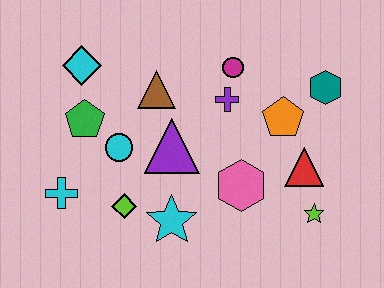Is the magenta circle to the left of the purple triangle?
No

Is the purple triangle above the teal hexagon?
No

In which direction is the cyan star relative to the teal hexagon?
The cyan star is to the left of the teal hexagon.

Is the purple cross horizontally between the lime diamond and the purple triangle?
No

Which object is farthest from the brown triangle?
The lime star is farthest from the brown triangle.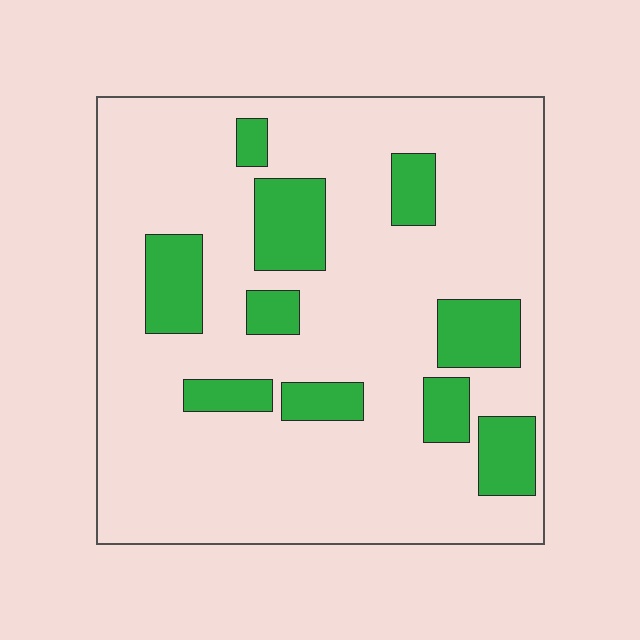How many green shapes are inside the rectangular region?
10.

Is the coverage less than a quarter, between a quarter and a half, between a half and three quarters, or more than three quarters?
Less than a quarter.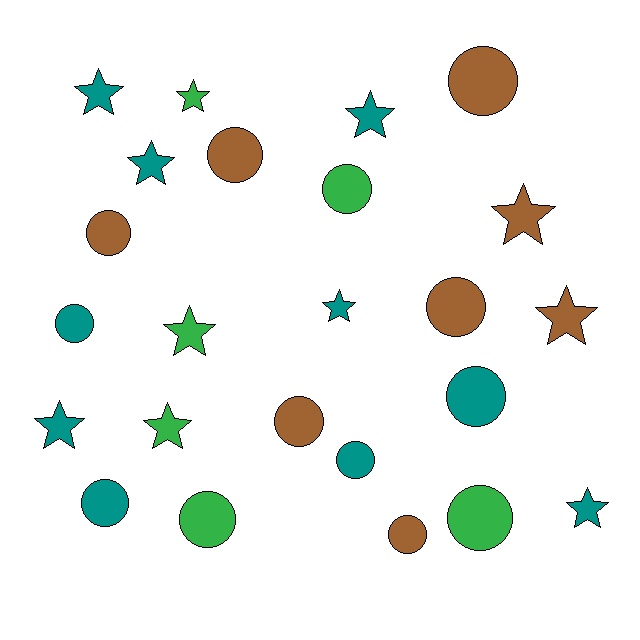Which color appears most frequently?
Teal, with 10 objects.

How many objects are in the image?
There are 24 objects.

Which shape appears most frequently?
Circle, with 13 objects.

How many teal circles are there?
There are 4 teal circles.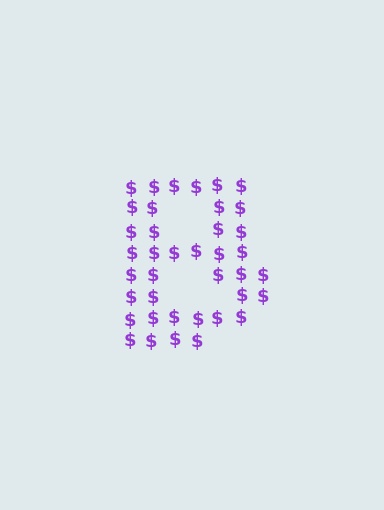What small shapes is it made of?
It is made of small dollar signs.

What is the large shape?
The large shape is the letter B.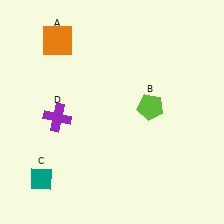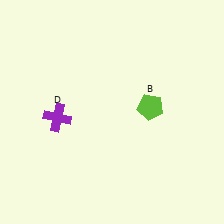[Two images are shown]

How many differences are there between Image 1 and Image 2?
There are 2 differences between the two images.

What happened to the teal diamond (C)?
The teal diamond (C) was removed in Image 2. It was in the bottom-left area of Image 1.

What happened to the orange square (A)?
The orange square (A) was removed in Image 2. It was in the top-left area of Image 1.